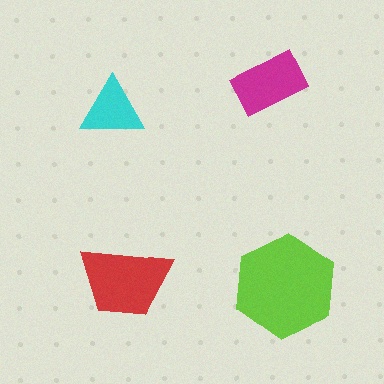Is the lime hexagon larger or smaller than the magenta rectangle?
Larger.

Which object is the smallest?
The cyan triangle.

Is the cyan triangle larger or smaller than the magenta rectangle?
Smaller.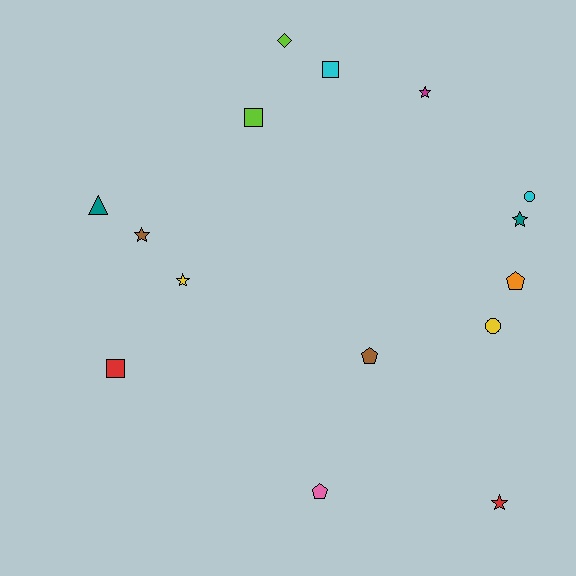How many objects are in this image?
There are 15 objects.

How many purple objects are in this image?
There are no purple objects.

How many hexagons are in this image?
There are no hexagons.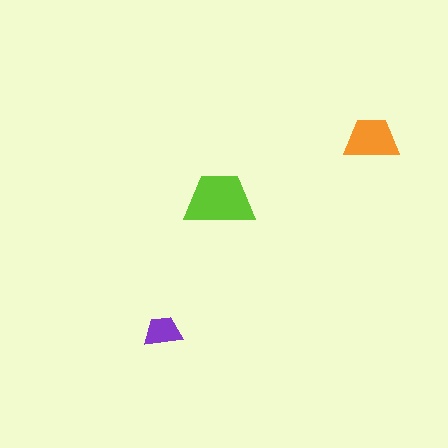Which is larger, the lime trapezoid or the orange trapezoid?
The lime one.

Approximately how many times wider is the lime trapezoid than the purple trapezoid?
About 2 times wider.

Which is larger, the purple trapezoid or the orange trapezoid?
The orange one.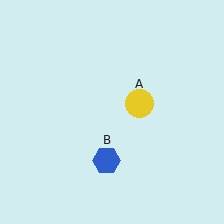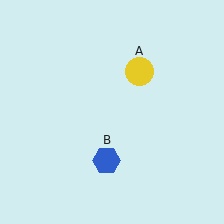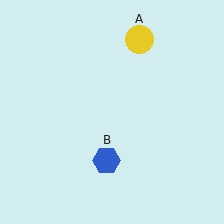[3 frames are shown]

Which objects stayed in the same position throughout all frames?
Blue hexagon (object B) remained stationary.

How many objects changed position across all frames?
1 object changed position: yellow circle (object A).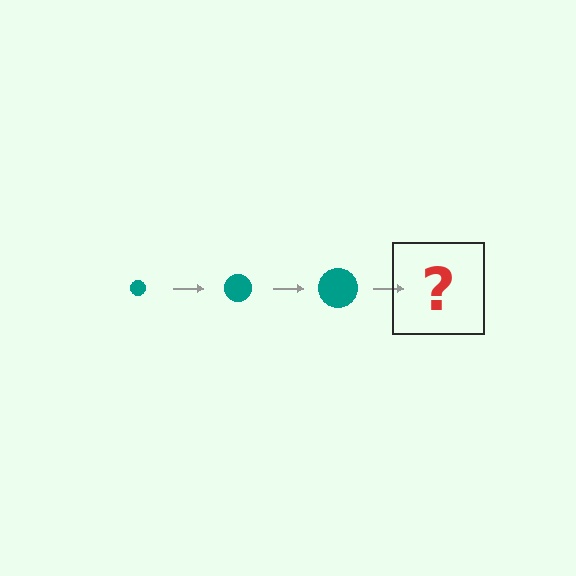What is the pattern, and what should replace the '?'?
The pattern is that the circle gets progressively larger each step. The '?' should be a teal circle, larger than the previous one.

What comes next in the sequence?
The next element should be a teal circle, larger than the previous one.